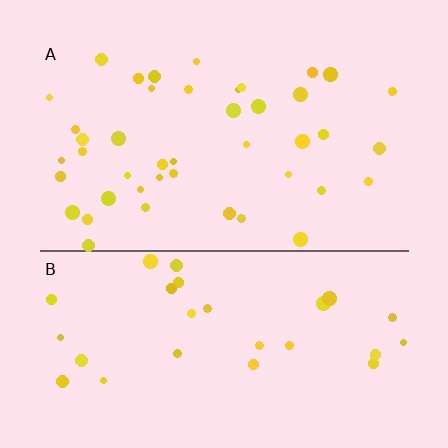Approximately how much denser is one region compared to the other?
Approximately 1.6× — region A over region B.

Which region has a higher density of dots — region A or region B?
A (the top).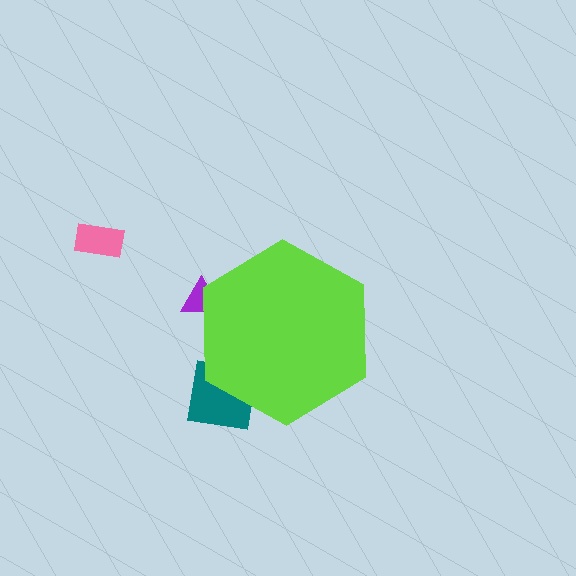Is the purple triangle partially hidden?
Yes, the purple triangle is partially hidden behind the lime hexagon.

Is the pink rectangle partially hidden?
No, the pink rectangle is fully visible.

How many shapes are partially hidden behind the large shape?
2 shapes are partially hidden.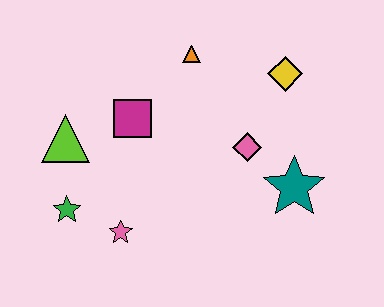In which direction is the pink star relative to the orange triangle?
The pink star is below the orange triangle.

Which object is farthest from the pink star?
The yellow diamond is farthest from the pink star.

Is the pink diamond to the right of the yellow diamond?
No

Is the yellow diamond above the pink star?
Yes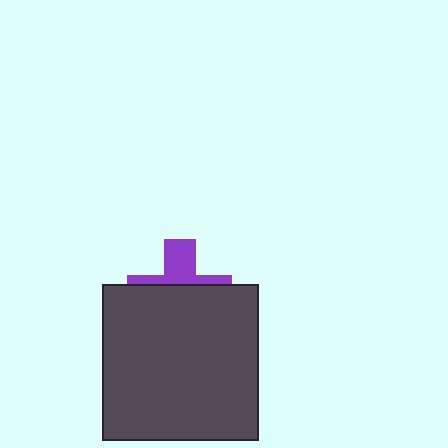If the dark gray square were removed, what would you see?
You would see the complete purple cross.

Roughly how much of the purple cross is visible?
A small part of it is visible (roughly 35%).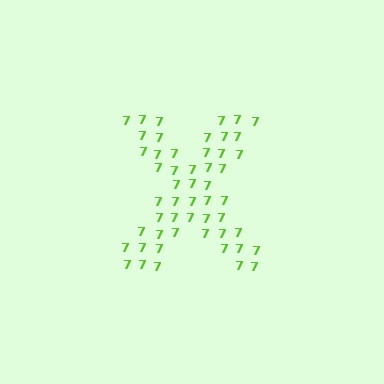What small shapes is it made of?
It is made of small digit 7's.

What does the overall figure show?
The overall figure shows the letter X.